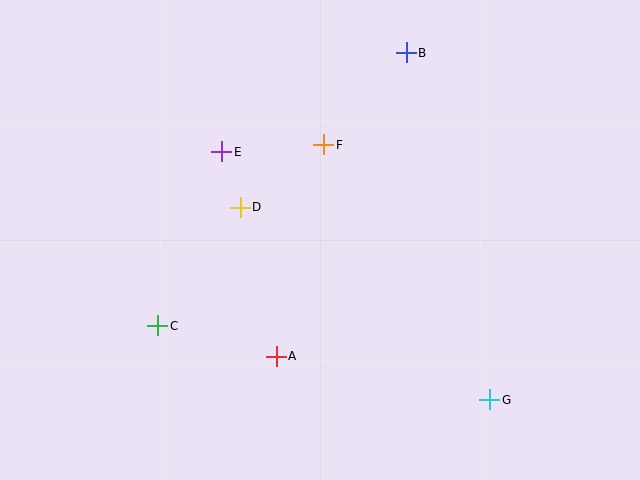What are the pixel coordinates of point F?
Point F is at (324, 145).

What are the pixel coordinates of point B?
Point B is at (406, 53).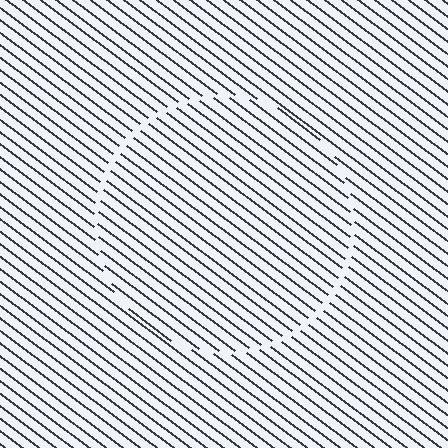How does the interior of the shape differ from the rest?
The interior of the shape contains the same grating, shifted by half a period — the contour is defined by the phase discontinuity where line-ends from the inner and outer gratings abut.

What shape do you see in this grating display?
An illusory circle. The interior of the shape contains the same grating, shifted by half a period — the contour is defined by the phase discontinuity where line-ends from the inner and outer gratings abut.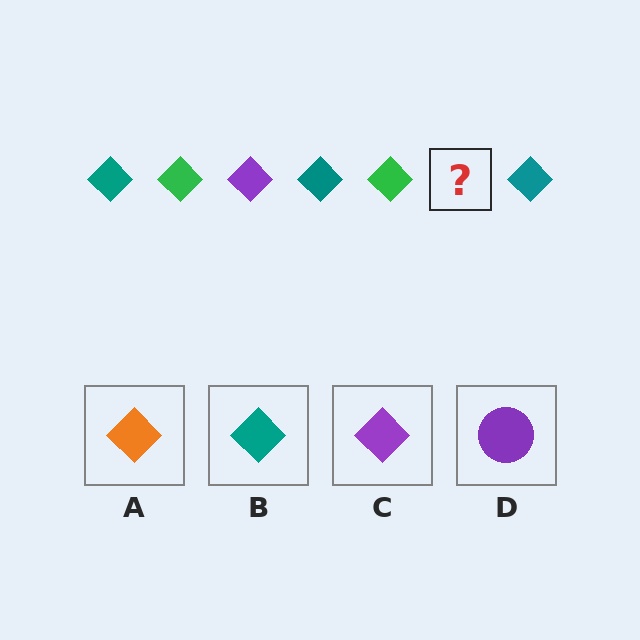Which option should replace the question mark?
Option C.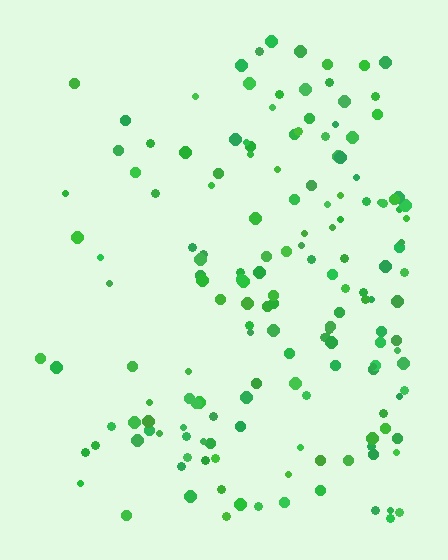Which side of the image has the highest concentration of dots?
The right.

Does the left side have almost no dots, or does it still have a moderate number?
Still a moderate number, just noticeably fewer than the right.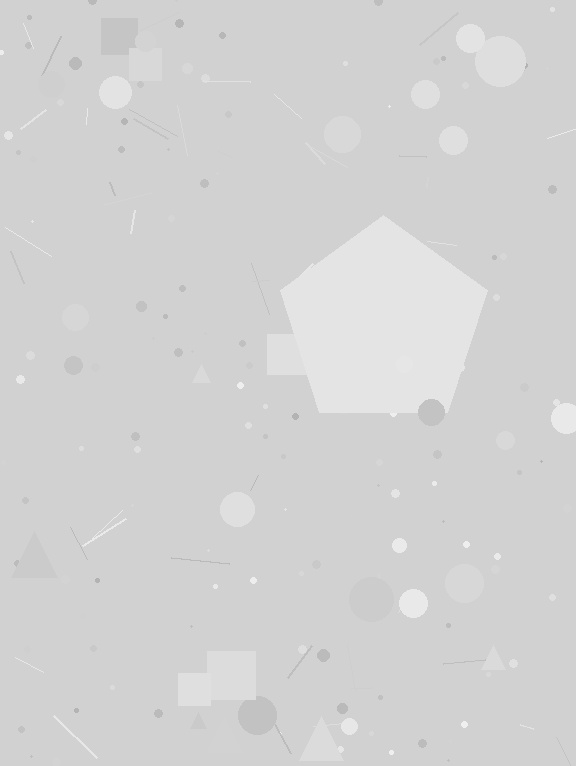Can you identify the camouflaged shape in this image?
The camouflaged shape is a pentagon.